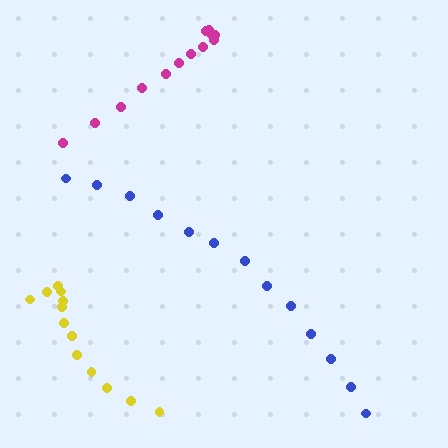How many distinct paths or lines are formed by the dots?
There are 3 distinct paths.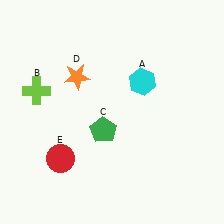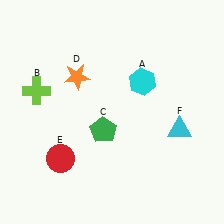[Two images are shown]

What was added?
A cyan triangle (F) was added in Image 2.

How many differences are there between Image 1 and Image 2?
There is 1 difference between the two images.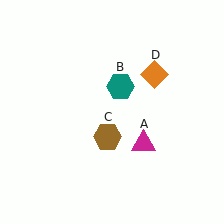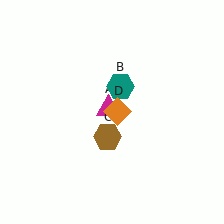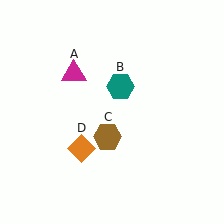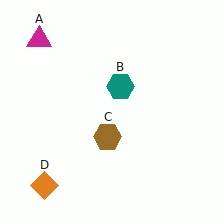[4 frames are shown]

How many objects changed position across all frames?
2 objects changed position: magenta triangle (object A), orange diamond (object D).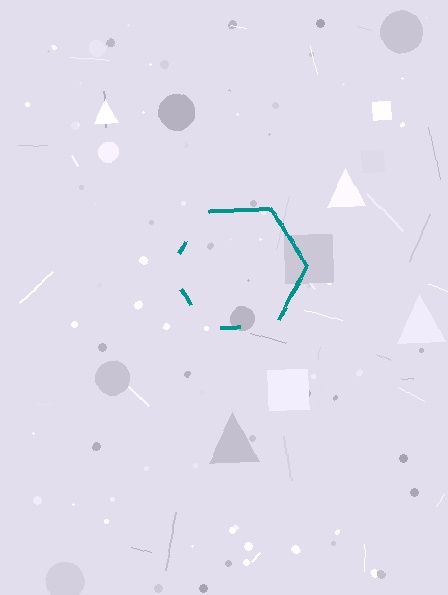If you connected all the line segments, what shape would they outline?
They would outline a hexagon.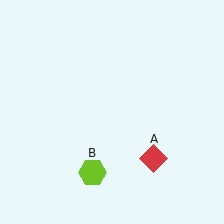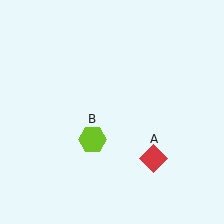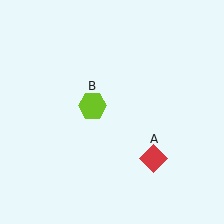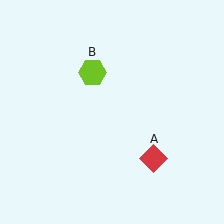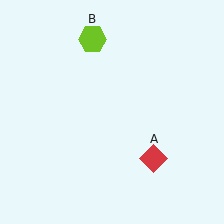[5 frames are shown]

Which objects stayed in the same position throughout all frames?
Red diamond (object A) remained stationary.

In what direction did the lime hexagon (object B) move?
The lime hexagon (object B) moved up.